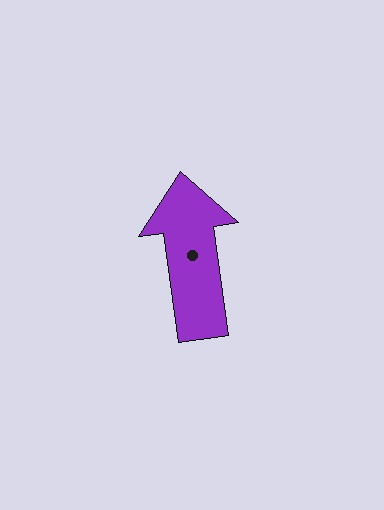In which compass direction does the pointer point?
North.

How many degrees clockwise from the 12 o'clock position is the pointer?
Approximately 352 degrees.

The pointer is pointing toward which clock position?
Roughly 12 o'clock.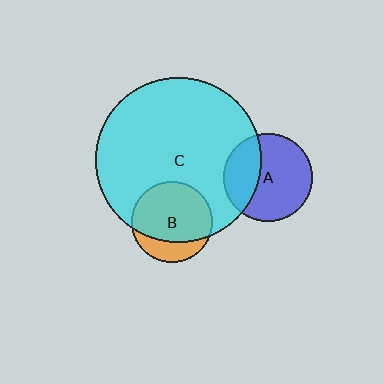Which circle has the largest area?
Circle C (cyan).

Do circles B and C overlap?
Yes.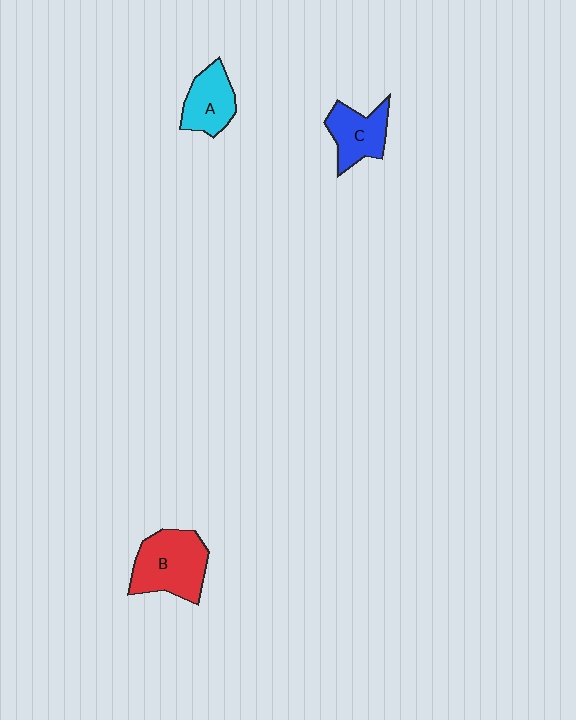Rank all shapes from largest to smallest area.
From largest to smallest: B (red), C (blue), A (cyan).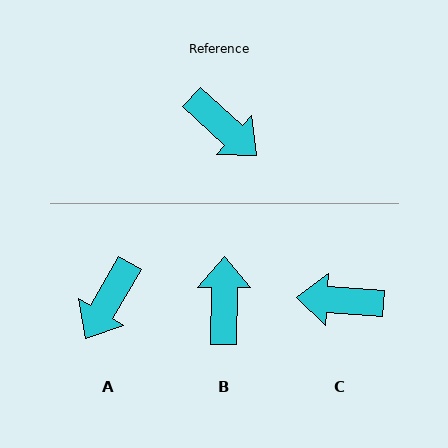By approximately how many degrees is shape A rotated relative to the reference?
Approximately 78 degrees clockwise.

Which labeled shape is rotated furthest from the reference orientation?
C, about 141 degrees away.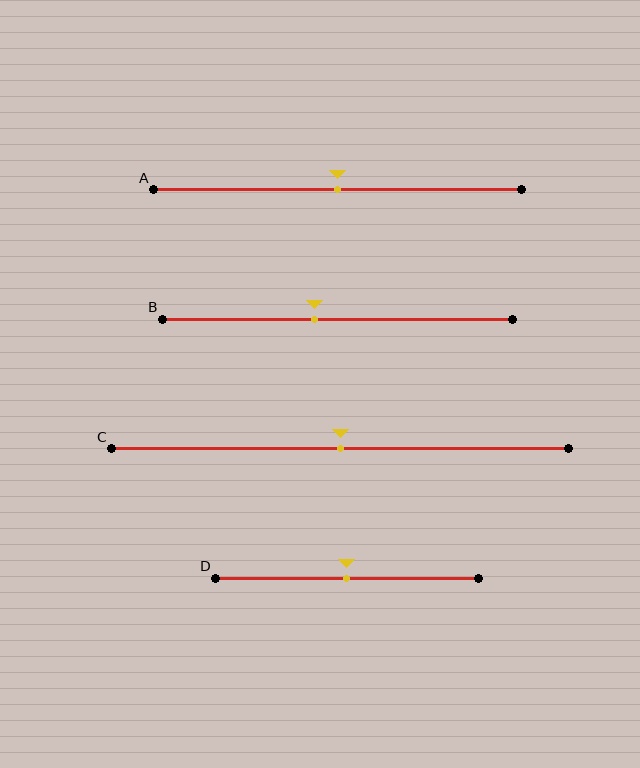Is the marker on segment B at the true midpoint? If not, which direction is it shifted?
No, the marker on segment B is shifted to the left by about 7% of the segment length.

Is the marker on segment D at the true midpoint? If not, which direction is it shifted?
Yes, the marker on segment D is at the true midpoint.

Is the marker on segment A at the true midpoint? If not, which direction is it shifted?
Yes, the marker on segment A is at the true midpoint.